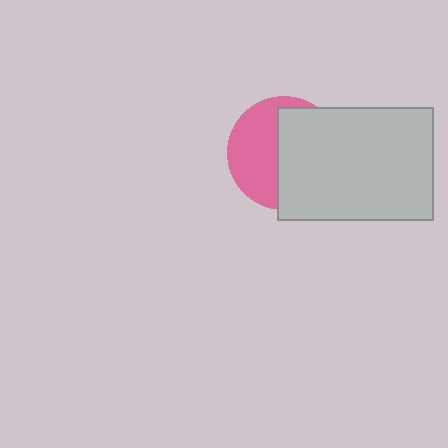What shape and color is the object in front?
The object in front is a light gray rectangle.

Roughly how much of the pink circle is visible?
About half of it is visible (roughly 46%).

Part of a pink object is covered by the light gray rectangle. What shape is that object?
It is a circle.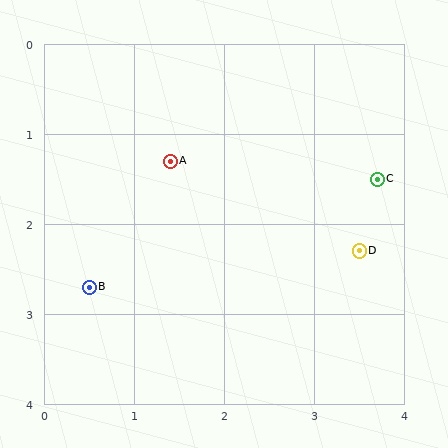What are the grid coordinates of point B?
Point B is at approximately (0.5, 2.7).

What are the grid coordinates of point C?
Point C is at approximately (3.7, 1.5).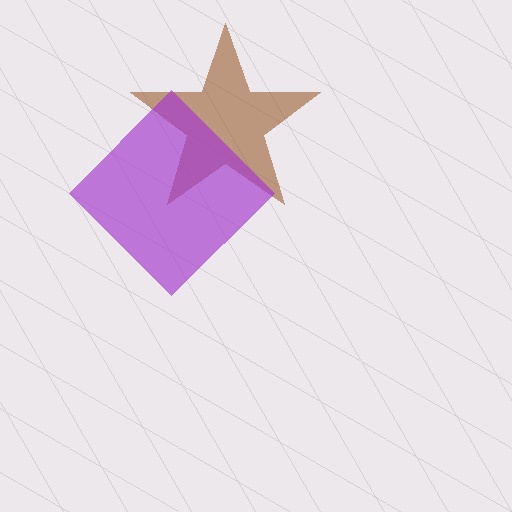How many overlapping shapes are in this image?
There are 2 overlapping shapes in the image.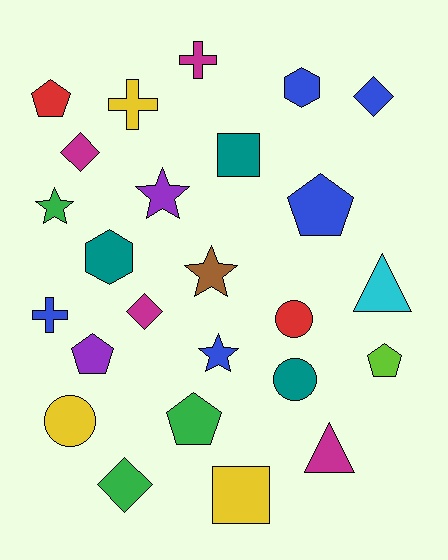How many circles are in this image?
There are 3 circles.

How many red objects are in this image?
There are 2 red objects.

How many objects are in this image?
There are 25 objects.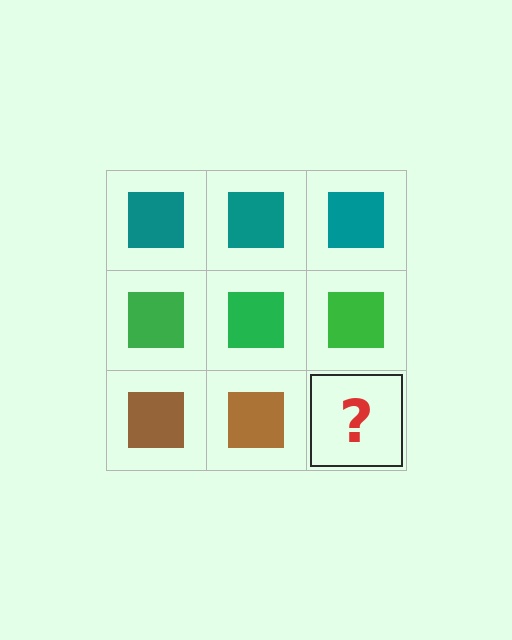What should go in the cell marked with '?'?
The missing cell should contain a brown square.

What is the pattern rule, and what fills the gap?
The rule is that each row has a consistent color. The gap should be filled with a brown square.